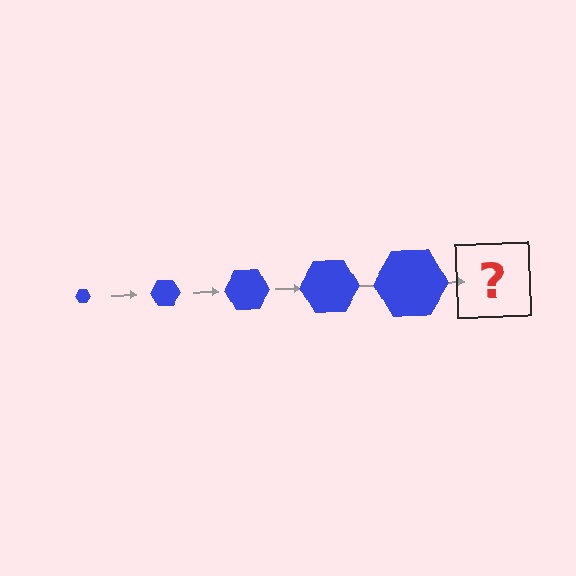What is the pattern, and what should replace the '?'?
The pattern is that the hexagon gets progressively larger each step. The '?' should be a blue hexagon, larger than the previous one.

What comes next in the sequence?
The next element should be a blue hexagon, larger than the previous one.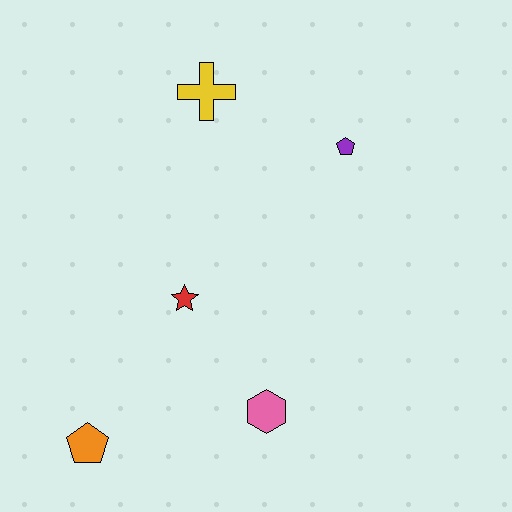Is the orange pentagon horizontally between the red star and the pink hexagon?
No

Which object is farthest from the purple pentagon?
The orange pentagon is farthest from the purple pentagon.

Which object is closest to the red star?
The pink hexagon is closest to the red star.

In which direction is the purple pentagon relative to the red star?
The purple pentagon is to the right of the red star.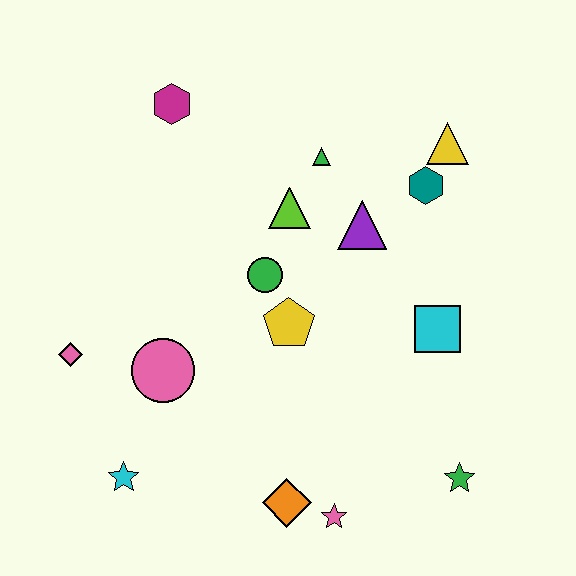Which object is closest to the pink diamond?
The pink circle is closest to the pink diamond.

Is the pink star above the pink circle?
No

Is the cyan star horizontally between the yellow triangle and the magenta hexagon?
No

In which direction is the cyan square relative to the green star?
The cyan square is above the green star.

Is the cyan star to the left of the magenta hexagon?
Yes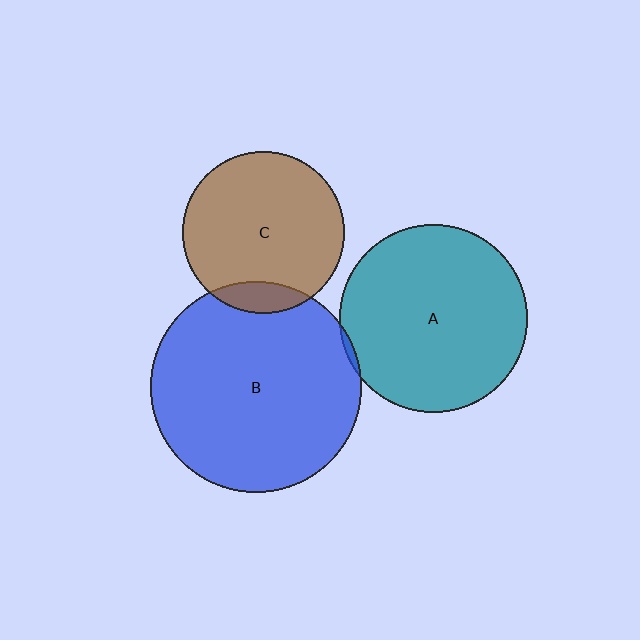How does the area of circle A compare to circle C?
Approximately 1.3 times.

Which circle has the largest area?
Circle B (blue).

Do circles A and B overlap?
Yes.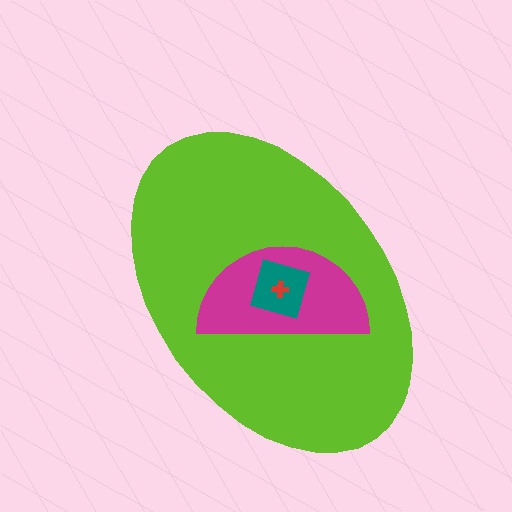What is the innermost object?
The red cross.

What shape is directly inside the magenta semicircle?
The teal diamond.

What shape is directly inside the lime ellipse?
The magenta semicircle.